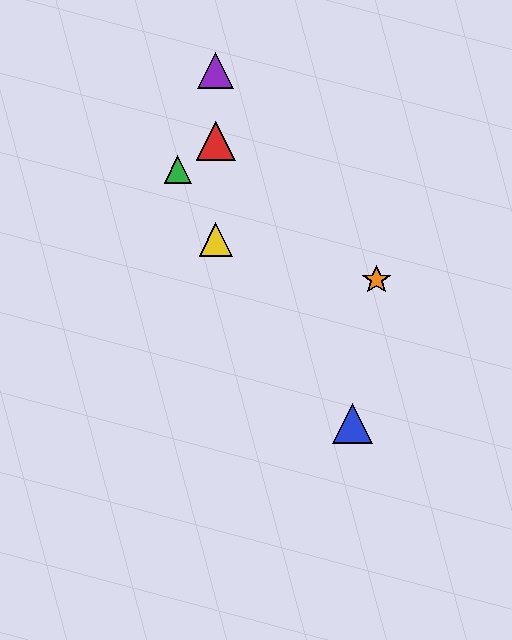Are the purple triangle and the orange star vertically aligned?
No, the purple triangle is at x≈216 and the orange star is at x≈377.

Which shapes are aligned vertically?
The red triangle, the yellow triangle, the purple triangle are aligned vertically.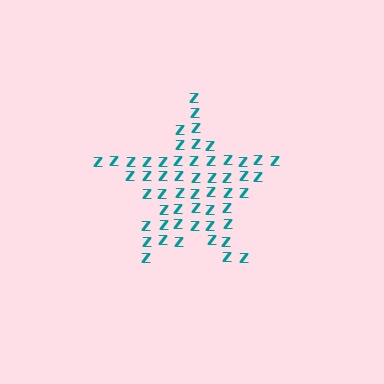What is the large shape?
The large shape is a star.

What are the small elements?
The small elements are letter Z's.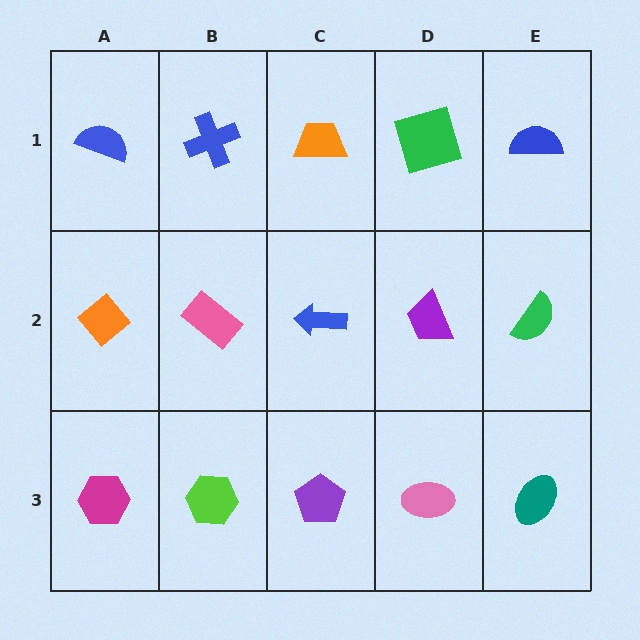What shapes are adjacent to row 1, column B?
A pink rectangle (row 2, column B), a blue semicircle (row 1, column A), an orange trapezoid (row 1, column C).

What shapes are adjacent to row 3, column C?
A blue arrow (row 2, column C), a lime hexagon (row 3, column B), a pink ellipse (row 3, column D).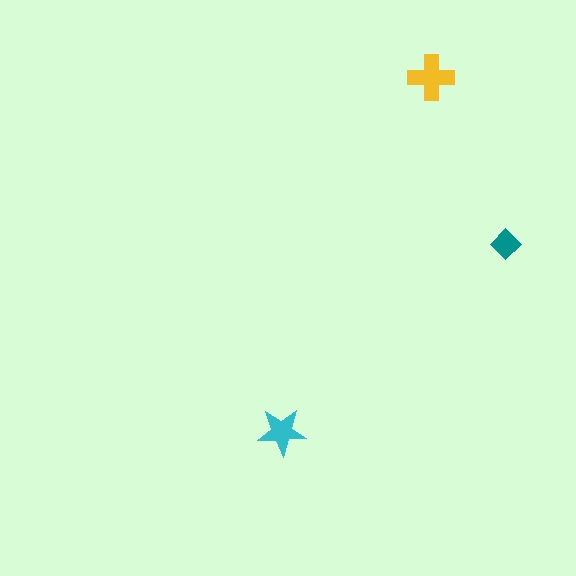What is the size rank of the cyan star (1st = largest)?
2nd.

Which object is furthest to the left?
The cyan star is leftmost.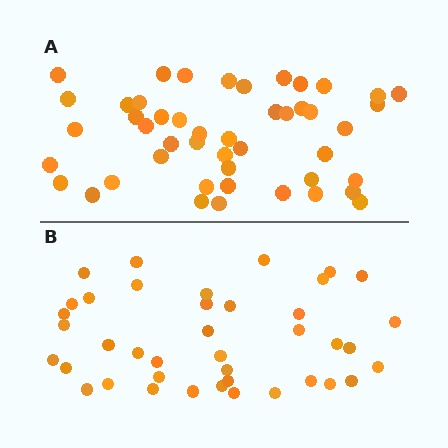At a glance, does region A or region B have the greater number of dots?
Region A (the top region) has more dots.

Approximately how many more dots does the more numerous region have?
Region A has roughly 8 or so more dots than region B.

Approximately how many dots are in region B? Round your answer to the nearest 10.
About 40 dots.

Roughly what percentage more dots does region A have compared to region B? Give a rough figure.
About 20% more.